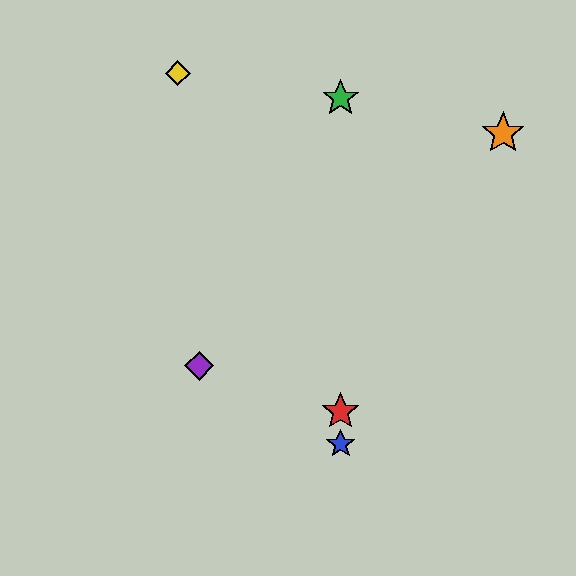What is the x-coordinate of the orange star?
The orange star is at x≈503.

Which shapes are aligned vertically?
The red star, the blue star, the green star are aligned vertically.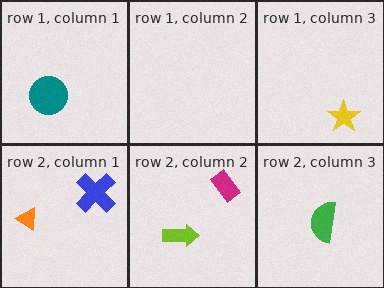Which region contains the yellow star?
The row 1, column 3 region.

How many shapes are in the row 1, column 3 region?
1.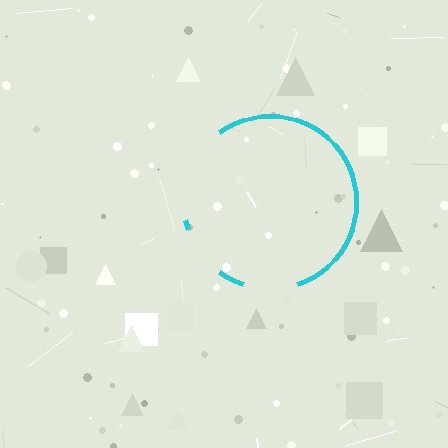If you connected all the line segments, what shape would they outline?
They would outline a circle.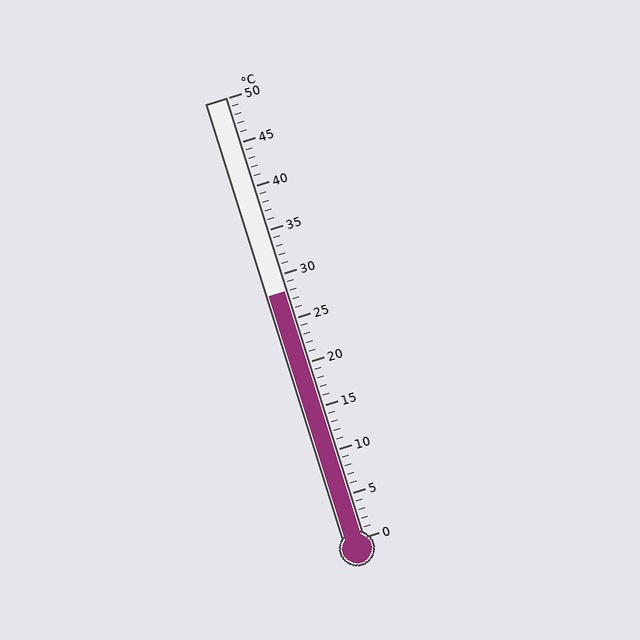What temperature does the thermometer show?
The thermometer shows approximately 28°C.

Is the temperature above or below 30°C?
The temperature is below 30°C.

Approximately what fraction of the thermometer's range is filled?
The thermometer is filled to approximately 55% of its range.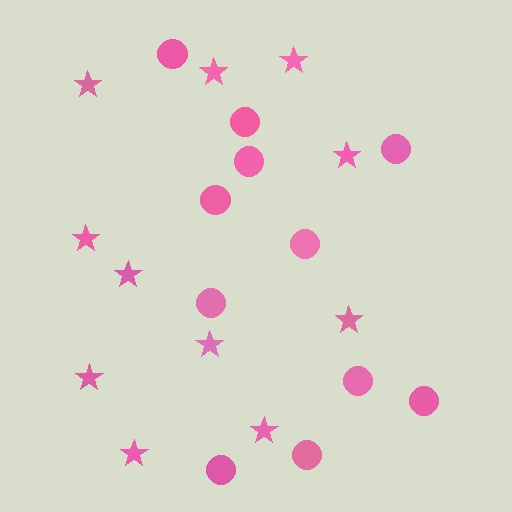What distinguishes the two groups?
There are 2 groups: one group of stars (11) and one group of circles (11).